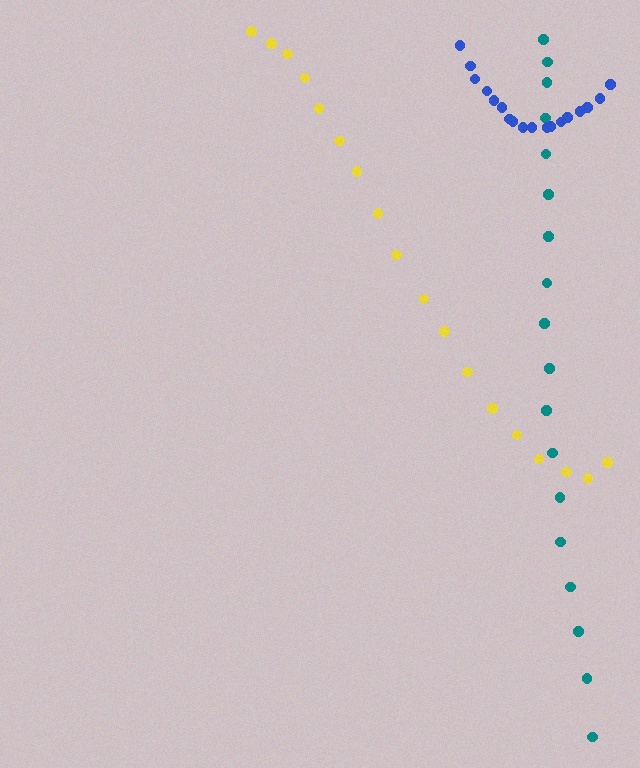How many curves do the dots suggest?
There are 3 distinct paths.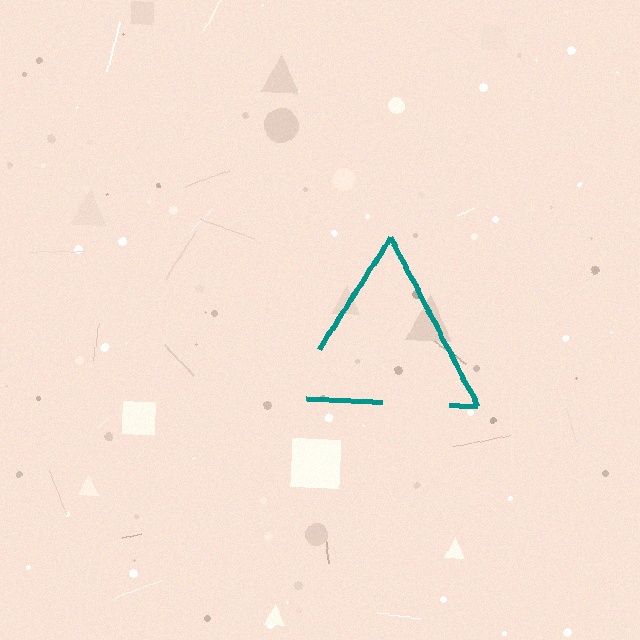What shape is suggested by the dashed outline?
The dashed outline suggests a triangle.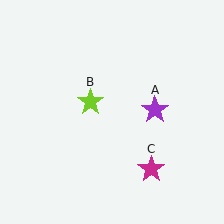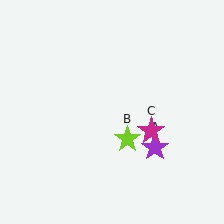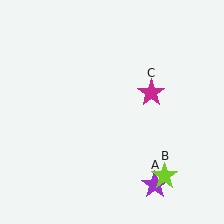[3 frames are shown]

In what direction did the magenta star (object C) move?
The magenta star (object C) moved up.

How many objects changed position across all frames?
3 objects changed position: purple star (object A), lime star (object B), magenta star (object C).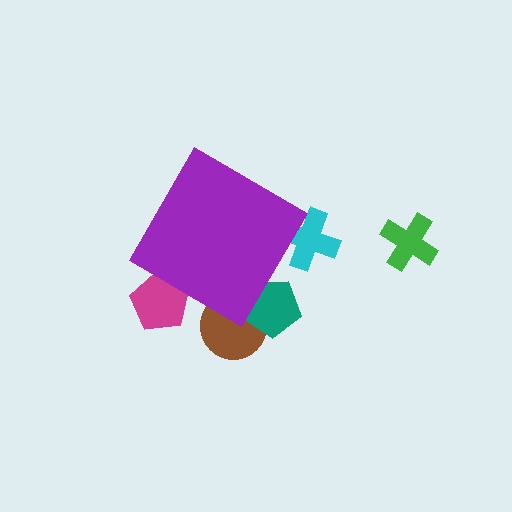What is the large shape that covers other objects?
A purple diamond.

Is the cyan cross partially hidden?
Yes, the cyan cross is partially hidden behind the purple diamond.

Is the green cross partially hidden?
No, the green cross is fully visible.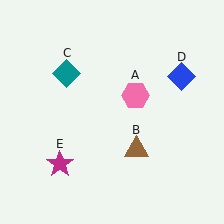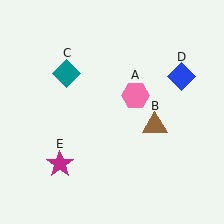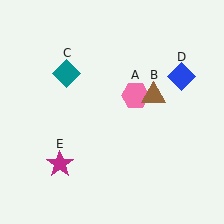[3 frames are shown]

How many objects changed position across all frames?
1 object changed position: brown triangle (object B).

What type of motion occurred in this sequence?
The brown triangle (object B) rotated counterclockwise around the center of the scene.